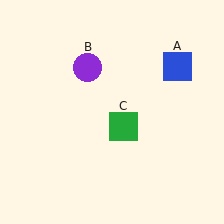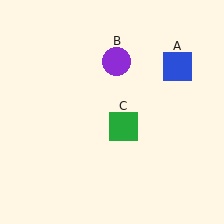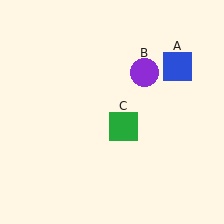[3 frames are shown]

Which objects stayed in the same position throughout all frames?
Blue square (object A) and green square (object C) remained stationary.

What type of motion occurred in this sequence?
The purple circle (object B) rotated clockwise around the center of the scene.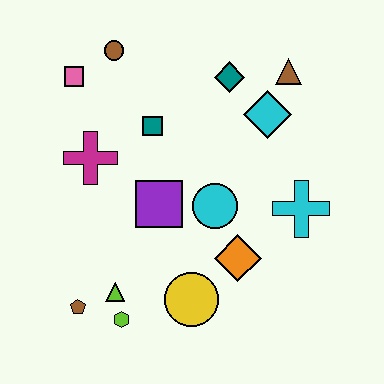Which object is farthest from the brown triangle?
The brown pentagon is farthest from the brown triangle.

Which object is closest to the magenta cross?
The teal square is closest to the magenta cross.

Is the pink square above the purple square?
Yes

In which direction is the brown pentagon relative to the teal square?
The brown pentagon is below the teal square.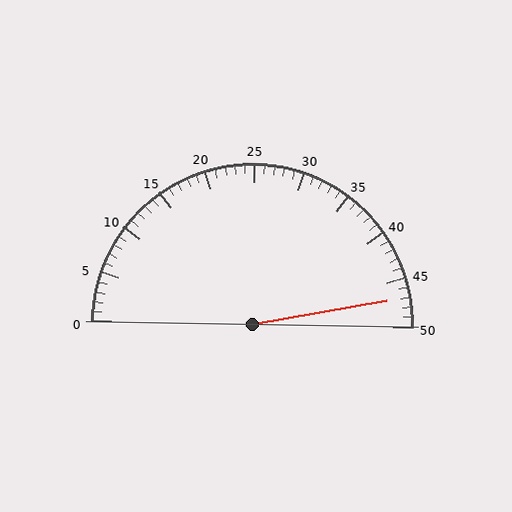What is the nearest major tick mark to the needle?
The nearest major tick mark is 45.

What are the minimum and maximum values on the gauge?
The gauge ranges from 0 to 50.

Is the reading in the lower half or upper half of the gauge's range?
The reading is in the upper half of the range (0 to 50).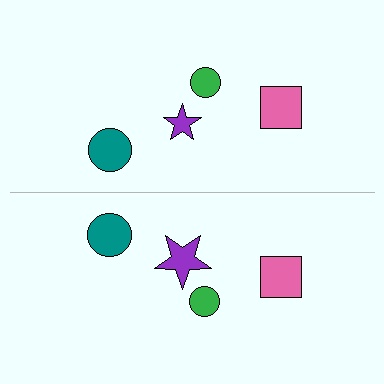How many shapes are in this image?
There are 8 shapes in this image.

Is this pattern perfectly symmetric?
No, the pattern is not perfectly symmetric. The purple star on the bottom side has a different size than its mirror counterpart.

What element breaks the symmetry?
The purple star on the bottom side has a different size than its mirror counterpart.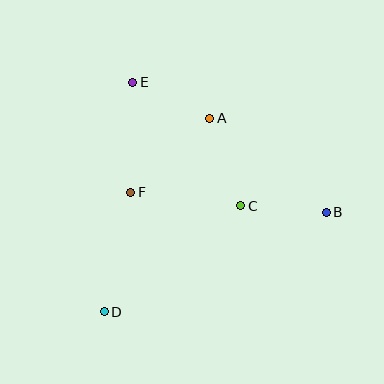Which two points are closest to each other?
Points A and E are closest to each other.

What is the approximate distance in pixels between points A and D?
The distance between A and D is approximately 220 pixels.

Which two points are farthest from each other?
Points B and D are farthest from each other.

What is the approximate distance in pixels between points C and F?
The distance between C and F is approximately 111 pixels.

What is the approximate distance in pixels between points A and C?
The distance between A and C is approximately 93 pixels.